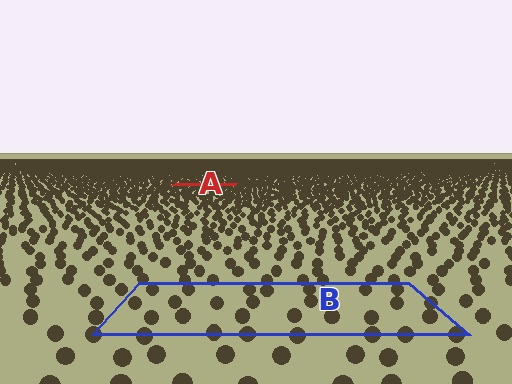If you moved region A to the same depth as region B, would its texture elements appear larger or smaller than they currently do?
They would appear larger. At a closer depth, the same texture elements are projected at a bigger on-screen size.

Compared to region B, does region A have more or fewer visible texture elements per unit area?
Region A has more texture elements per unit area — they are packed more densely because it is farther away.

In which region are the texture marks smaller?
The texture marks are smaller in region A, because it is farther away.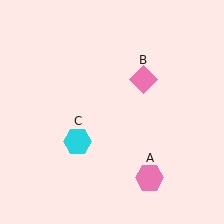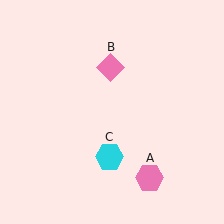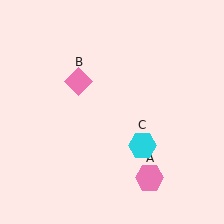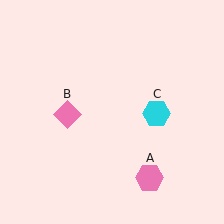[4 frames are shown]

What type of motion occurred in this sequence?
The pink diamond (object B), cyan hexagon (object C) rotated counterclockwise around the center of the scene.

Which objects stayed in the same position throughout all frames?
Pink hexagon (object A) remained stationary.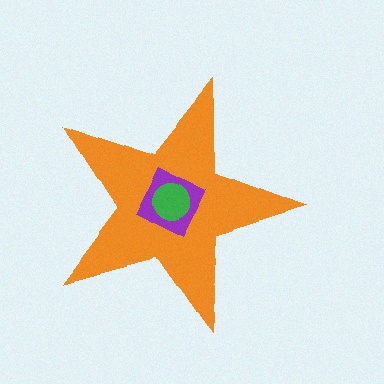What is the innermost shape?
The green circle.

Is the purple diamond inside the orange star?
Yes.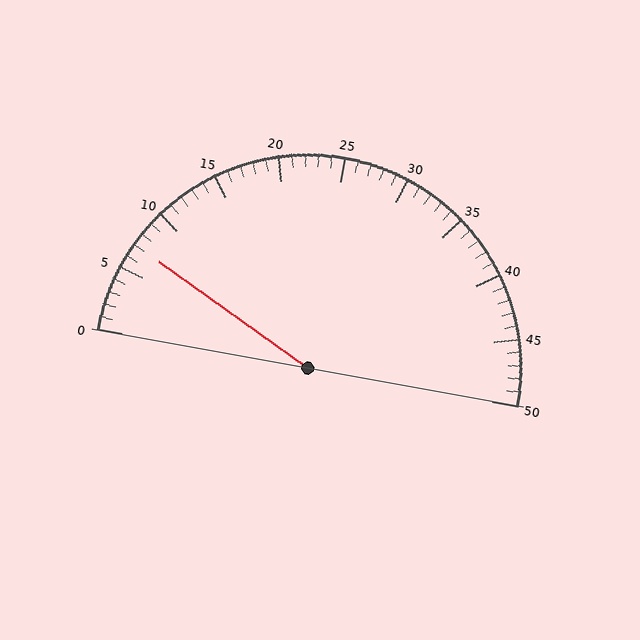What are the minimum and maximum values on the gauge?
The gauge ranges from 0 to 50.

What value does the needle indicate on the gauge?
The needle indicates approximately 7.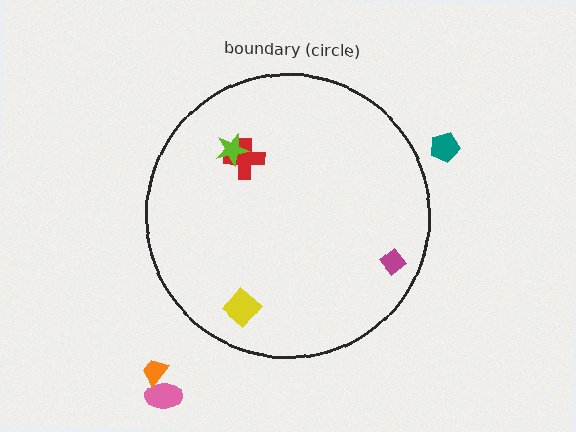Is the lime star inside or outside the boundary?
Inside.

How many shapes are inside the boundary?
4 inside, 3 outside.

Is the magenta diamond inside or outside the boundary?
Inside.